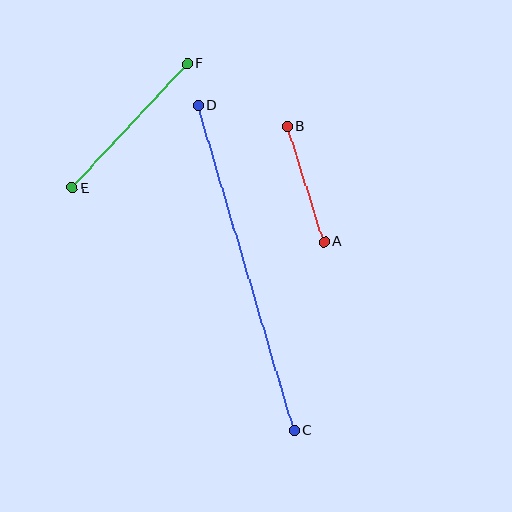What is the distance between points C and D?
The distance is approximately 339 pixels.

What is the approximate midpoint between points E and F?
The midpoint is at approximately (129, 126) pixels.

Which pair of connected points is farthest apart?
Points C and D are farthest apart.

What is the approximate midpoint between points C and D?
The midpoint is at approximately (246, 268) pixels.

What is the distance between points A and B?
The distance is approximately 121 pixels.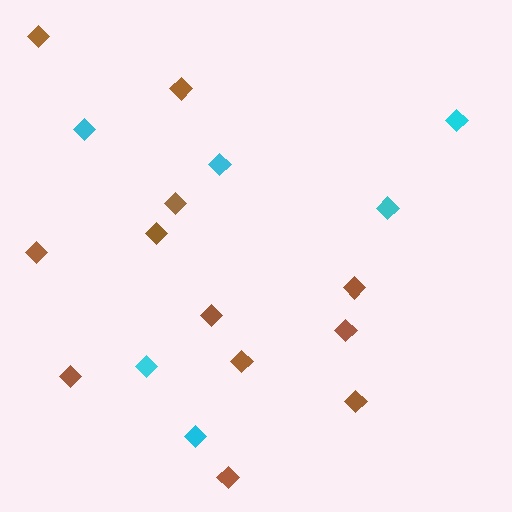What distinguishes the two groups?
There are 2 groups: one group of cyan diamonds (6) and one group of brown diamonds (12).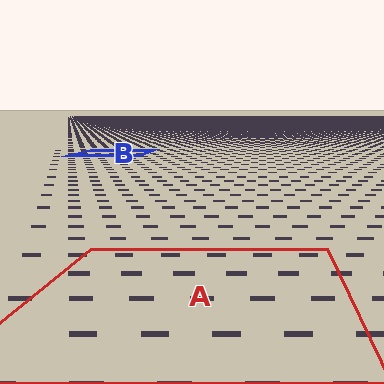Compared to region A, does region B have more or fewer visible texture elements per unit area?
Region B has more texture elements per unit area — they are packed more densely because it is farther away.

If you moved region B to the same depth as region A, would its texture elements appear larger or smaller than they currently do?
They would appear larger. At a closer depth, the same texture elements are projected at a bigger on-screen size.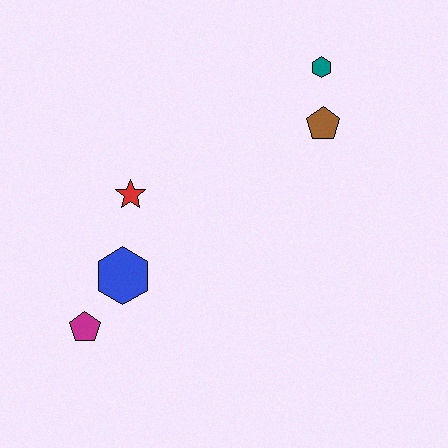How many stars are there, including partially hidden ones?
There is 1 star.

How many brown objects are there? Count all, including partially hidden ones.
There is 1 brown object.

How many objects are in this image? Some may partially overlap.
There are 5 objects.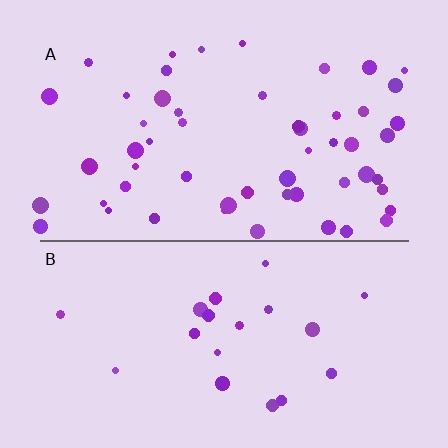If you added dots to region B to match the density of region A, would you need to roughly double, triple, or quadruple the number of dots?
Approximately triple.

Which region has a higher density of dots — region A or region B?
A (the top).